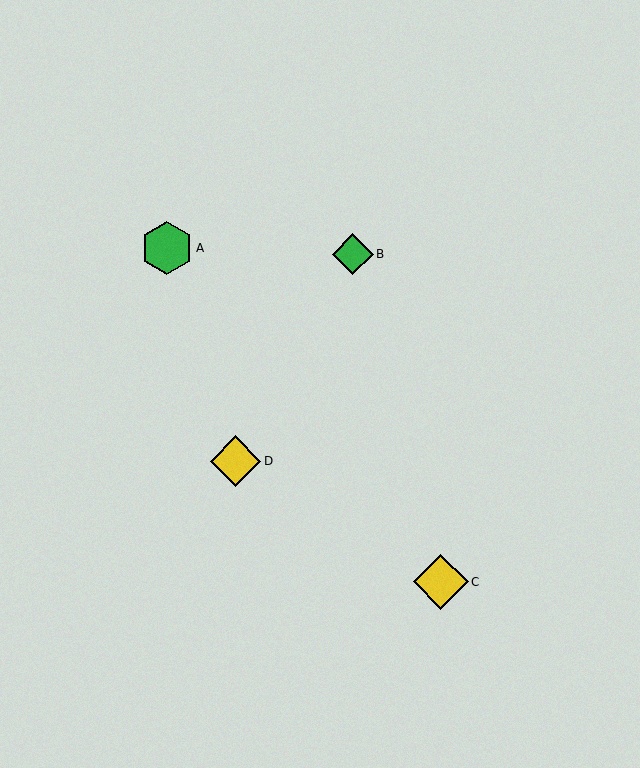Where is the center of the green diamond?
The center of the green diamond is at (353, 254).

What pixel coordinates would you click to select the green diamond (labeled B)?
Click at (353, 254) to select the green diamond B.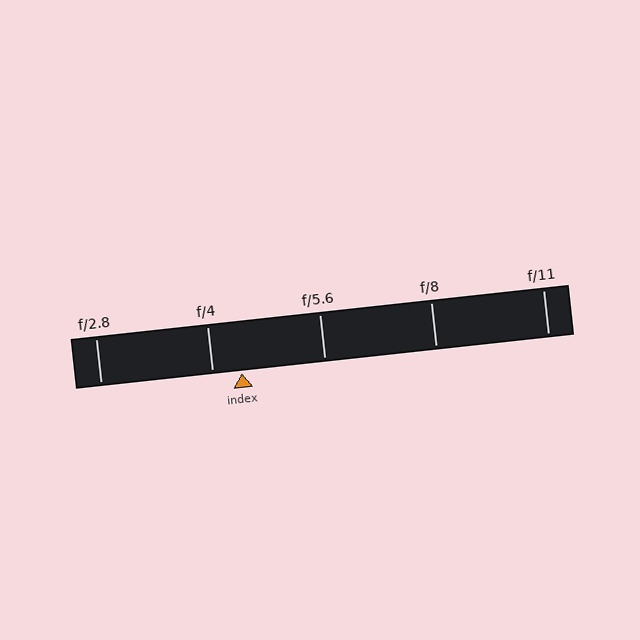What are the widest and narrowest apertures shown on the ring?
The widest aperture shown is f/2.8 and the narrowest is f/11.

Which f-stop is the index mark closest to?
The index mark is closest to f/4.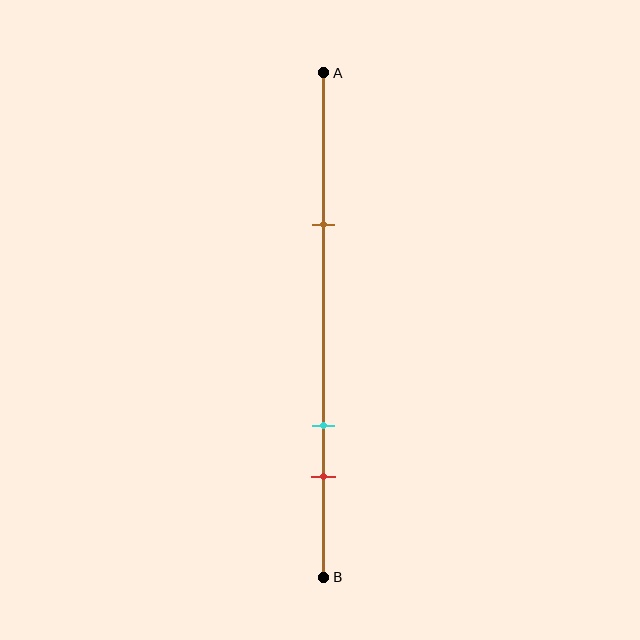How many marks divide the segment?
There are 3 marks dividing the segment.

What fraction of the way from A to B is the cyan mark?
The cyan mark is approximately 70% (0.7) of the way from A to B.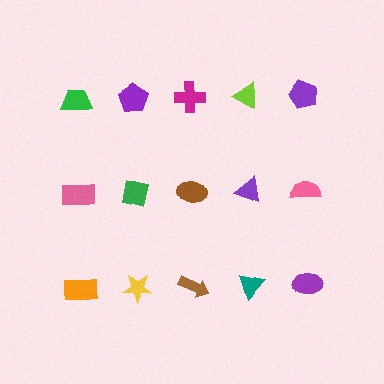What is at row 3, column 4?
A teal triangle.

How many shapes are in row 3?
5 shapes.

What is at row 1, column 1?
A green trapezoid.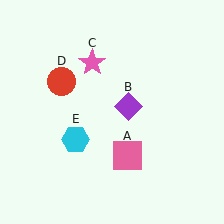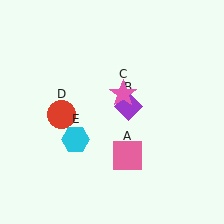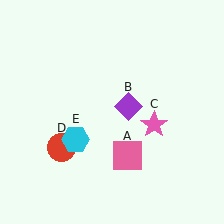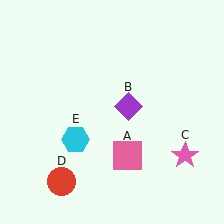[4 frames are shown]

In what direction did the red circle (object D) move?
The red circle (object D) moved down.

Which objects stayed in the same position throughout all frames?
Pink square (object A) and purple diamond (object B) and cyan hexagon (object E) remained stationary.